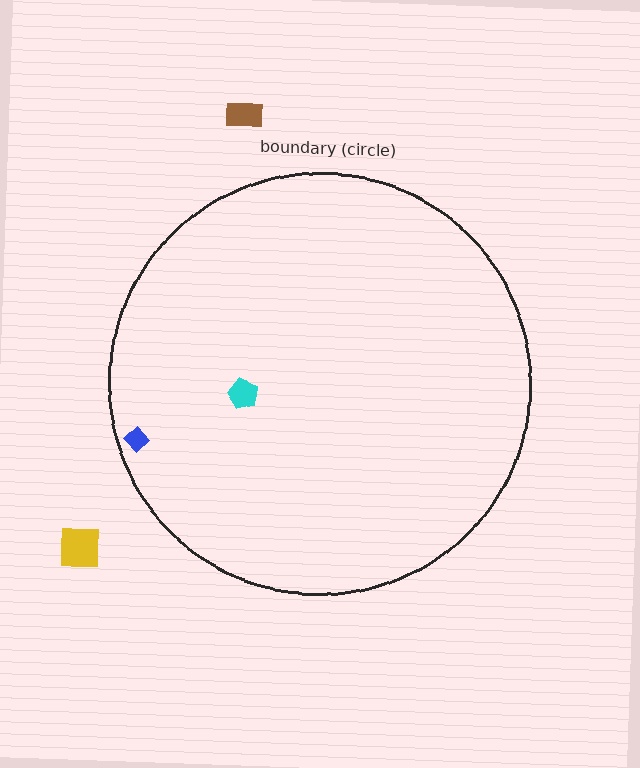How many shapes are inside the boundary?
2 inside, 2 outside.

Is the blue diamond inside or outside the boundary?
Inside.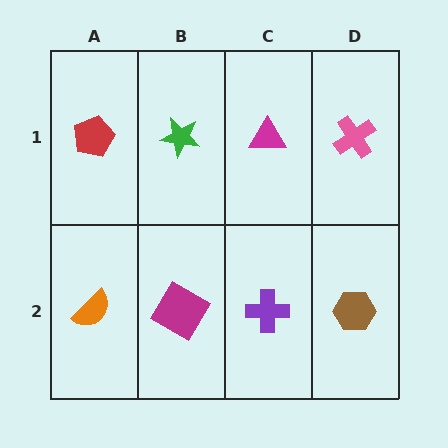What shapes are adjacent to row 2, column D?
A pink cross (row 1, column D), a purple cross (row 2, column C).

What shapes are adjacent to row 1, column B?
A magenta diamond (row 2, column B), a red pentagon (row 1, column A), a magenta triangle (row 1, column C).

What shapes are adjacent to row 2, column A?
A red pentagon (row 1, column A), a magenta diamond (row 2, column B).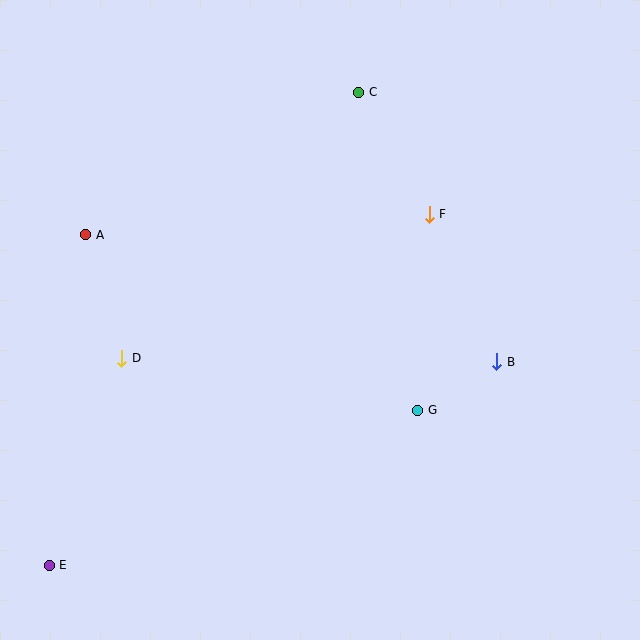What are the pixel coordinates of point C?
Point C is at (359, 92).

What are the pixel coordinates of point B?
Point B is at (497, 362).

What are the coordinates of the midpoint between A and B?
The midpoint between A and B is at (291, 298).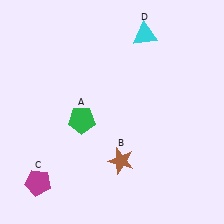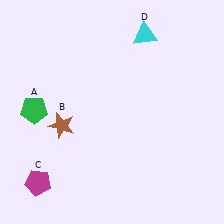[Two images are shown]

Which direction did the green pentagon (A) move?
The green pentagon (A) moved left.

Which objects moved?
The objects that moved are: the green pentagon (A), the brown star (B).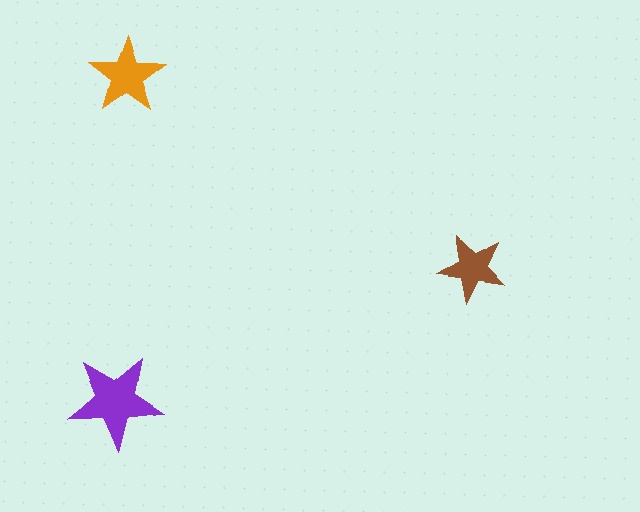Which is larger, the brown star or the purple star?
The purple one.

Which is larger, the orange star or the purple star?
The purple one.